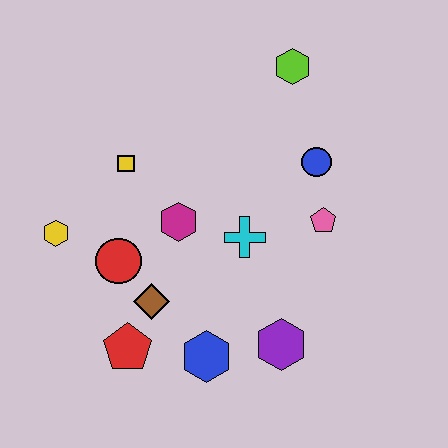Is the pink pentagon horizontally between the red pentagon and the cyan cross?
No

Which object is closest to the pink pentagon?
The blue circle is closest to the pink pentagon.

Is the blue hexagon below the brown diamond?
Yes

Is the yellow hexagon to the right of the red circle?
No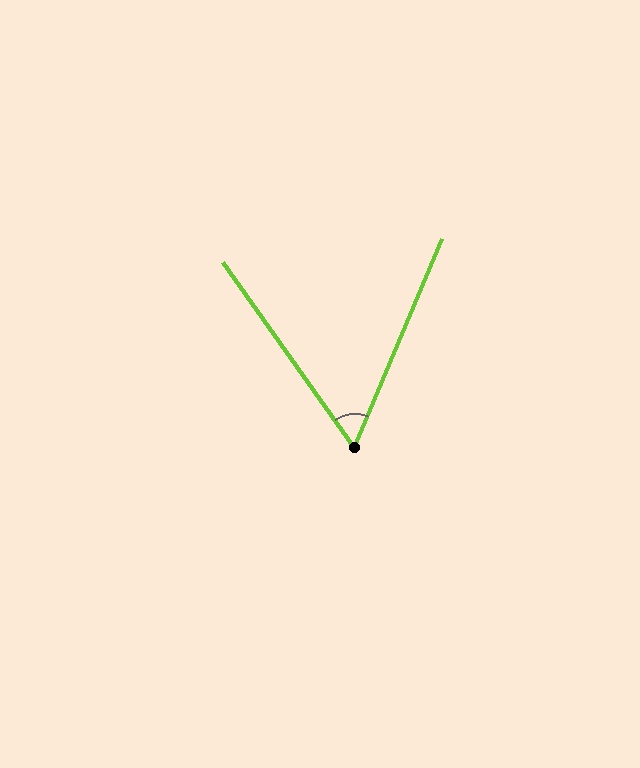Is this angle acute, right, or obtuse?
It is acute.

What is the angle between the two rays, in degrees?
Approximately 58 degrees.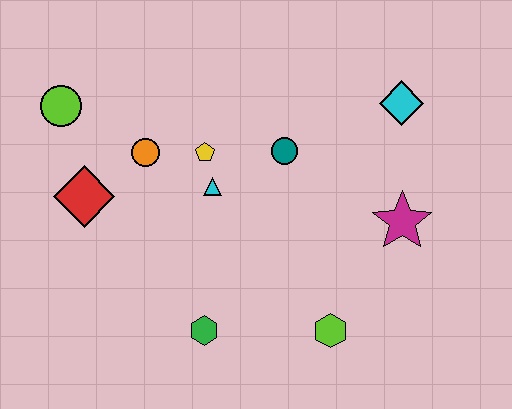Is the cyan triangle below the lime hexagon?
No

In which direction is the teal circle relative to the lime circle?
The teal circle is to the right of the lime circle.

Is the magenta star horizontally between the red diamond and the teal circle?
No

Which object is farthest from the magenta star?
The lime circle is farthest from the magenta star.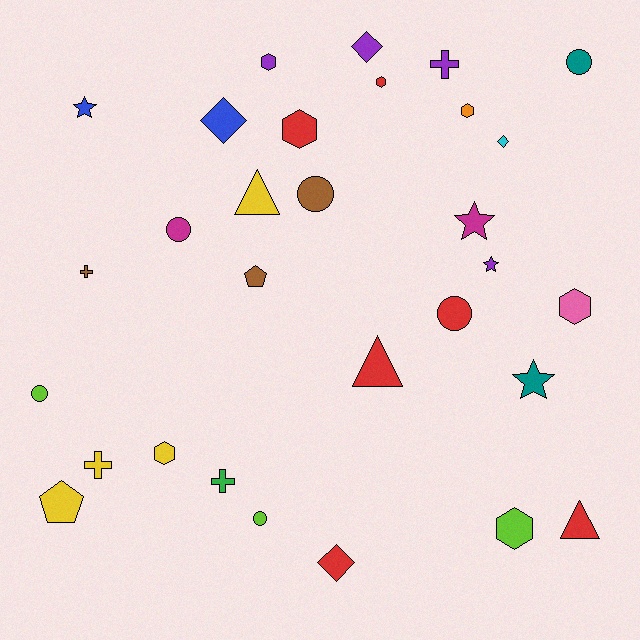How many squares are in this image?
There are no squares.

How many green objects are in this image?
There is 1 green object.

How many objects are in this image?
There are 30 objects.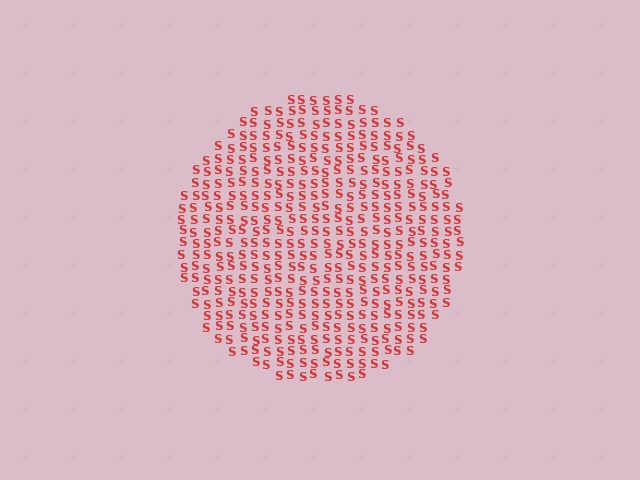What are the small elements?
The small elements are letter S's.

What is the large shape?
The large shape is a circle.